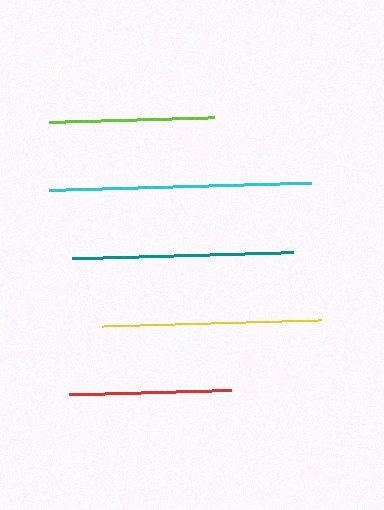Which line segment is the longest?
The cyan line is the longest at approximately 262 pixels.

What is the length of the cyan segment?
The cyan segment is approximately 262 pixels long.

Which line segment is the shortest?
The red line is the shortest at approximately 163 pixels.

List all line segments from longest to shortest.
From longest to shortest: cyan, teal, yellow, lime, red.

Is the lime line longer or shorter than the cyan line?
The cyan line is longer than the lime line.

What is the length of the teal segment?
The teal segment is approximately 221 pixels long.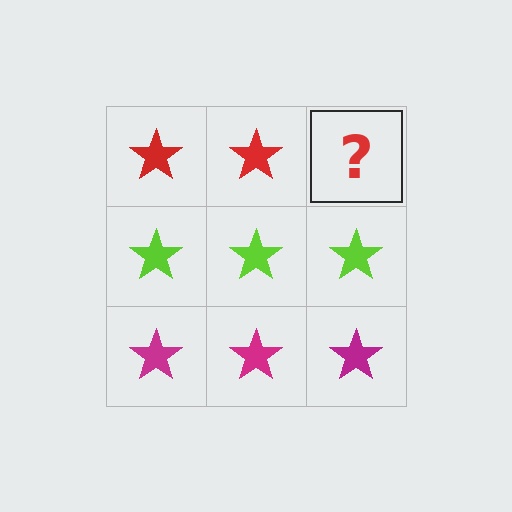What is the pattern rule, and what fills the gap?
The rule is that each row has a consistent color. The gap should be filled with a red star.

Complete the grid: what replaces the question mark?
The question mark should be replaced with a red star.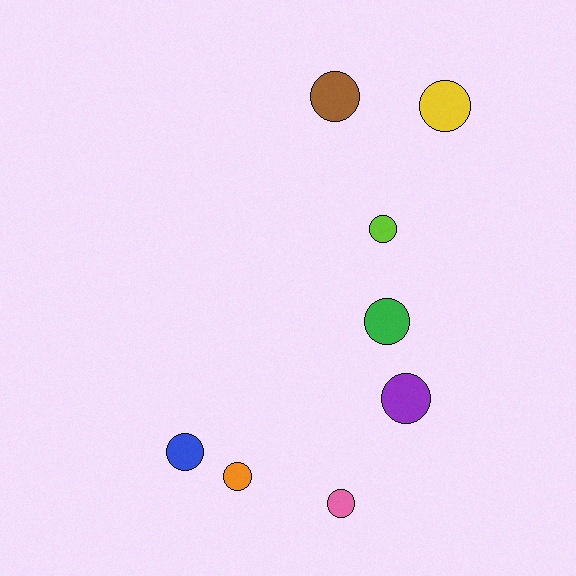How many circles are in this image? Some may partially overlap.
There are 8 circles.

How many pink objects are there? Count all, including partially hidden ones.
There is 1 pink object.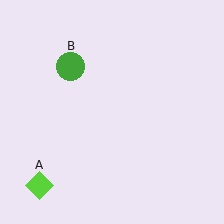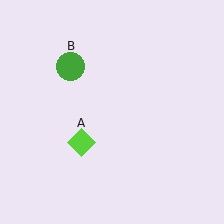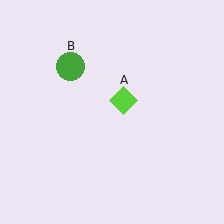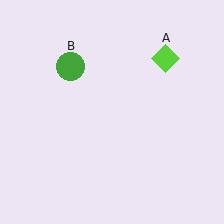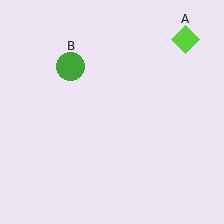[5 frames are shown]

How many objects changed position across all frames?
1 object changed position: lime diamond (object A).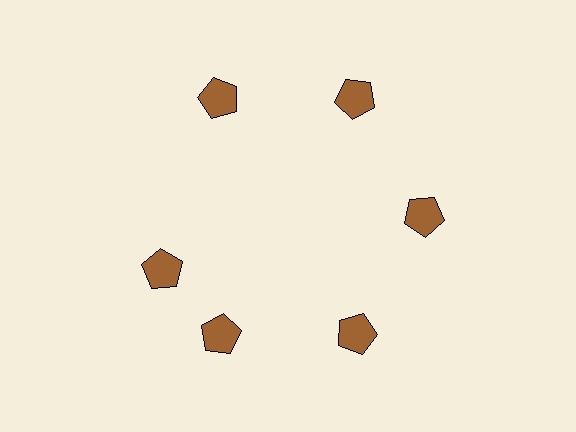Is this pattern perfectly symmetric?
No. The 6 brown pentagons are arranged in a ring, but one element near the 9 o'clock position is rotated out of alignment along the ring, breaking the 6-fold rotational symmetry.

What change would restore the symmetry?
The symmetry would be restored by rotating it back into even spacing with its neighbors so that all 6 pentagons sit at equal angles and equal distance from the center.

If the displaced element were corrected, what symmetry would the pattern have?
It would have 6-fold rotational symmetry — the pattern would map onto itself every 60 degrees.